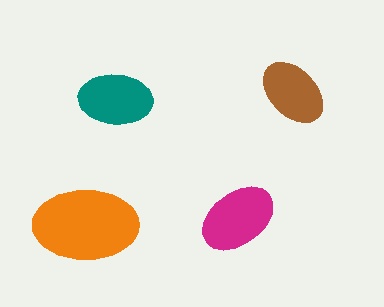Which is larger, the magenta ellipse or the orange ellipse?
The orange one.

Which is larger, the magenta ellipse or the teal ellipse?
The magenta one.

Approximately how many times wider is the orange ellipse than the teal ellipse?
About 1.5 times wider.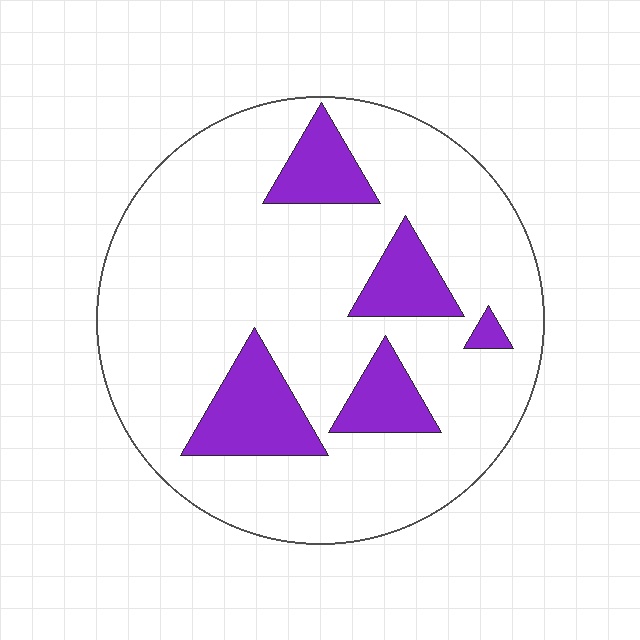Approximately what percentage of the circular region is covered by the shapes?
Approximately 20%.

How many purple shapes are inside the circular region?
5.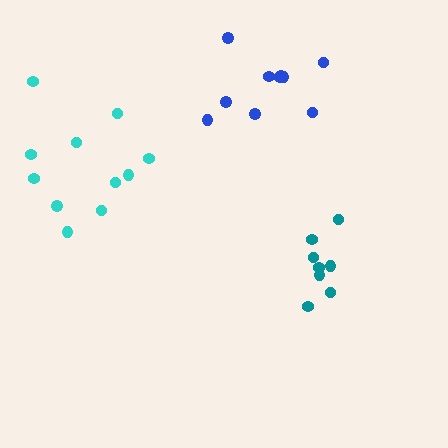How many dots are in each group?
Group 1: 10 dots, Group 2: 11 dots, Group 3: 8 dots (29 total).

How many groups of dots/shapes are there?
There are 3 groups.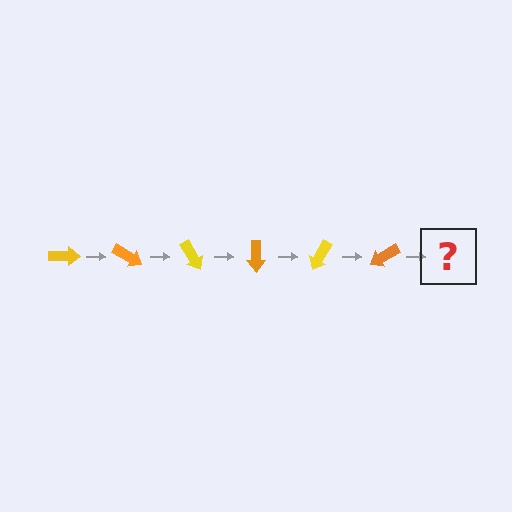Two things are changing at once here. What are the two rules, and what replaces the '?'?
The two rules are that it rotates 30 degrees each step and the color cycles through yellow and orange. The '?' should be a yellow arrow, rotated 180 degrees from the start.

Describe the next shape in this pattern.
It should be a yellow arrow, rotated 180 degrees from the start.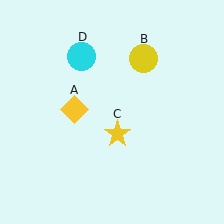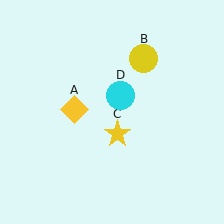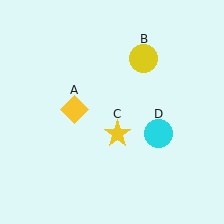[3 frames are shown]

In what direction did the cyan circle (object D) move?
The cyan circle (object D) moved down and to the right.